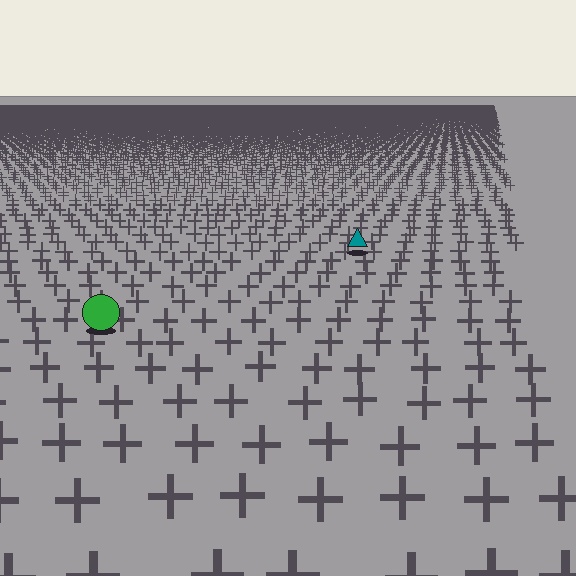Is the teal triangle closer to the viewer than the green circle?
No. The green circle is closer — you can tell from the texture gradient: the ground texture is coarser near it.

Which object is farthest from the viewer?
The teal triangle is farthest from the viewer. It appears smaller and the ground texture around it is denser.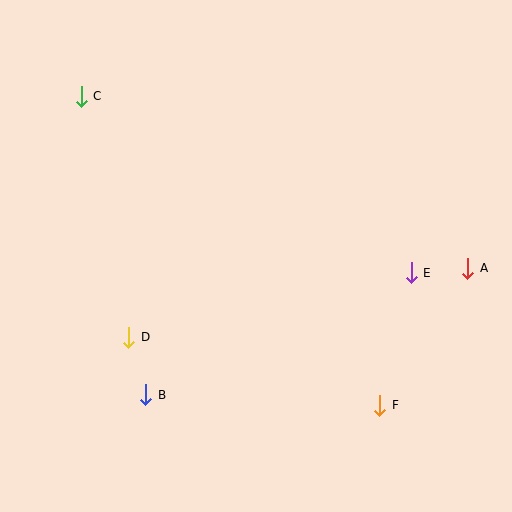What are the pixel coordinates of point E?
Point E is at (411, 273).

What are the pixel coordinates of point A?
Point A is at (468, 268).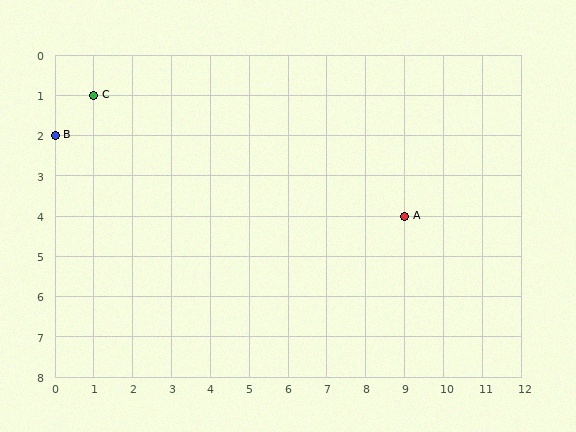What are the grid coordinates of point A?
Point A is at grid coordinates (9, 4).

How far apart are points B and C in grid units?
Points B and C are 1 column and 1 row apart (about 1.4 grid units diagonally).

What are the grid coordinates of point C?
Point C is at grid coordinates (1, 1).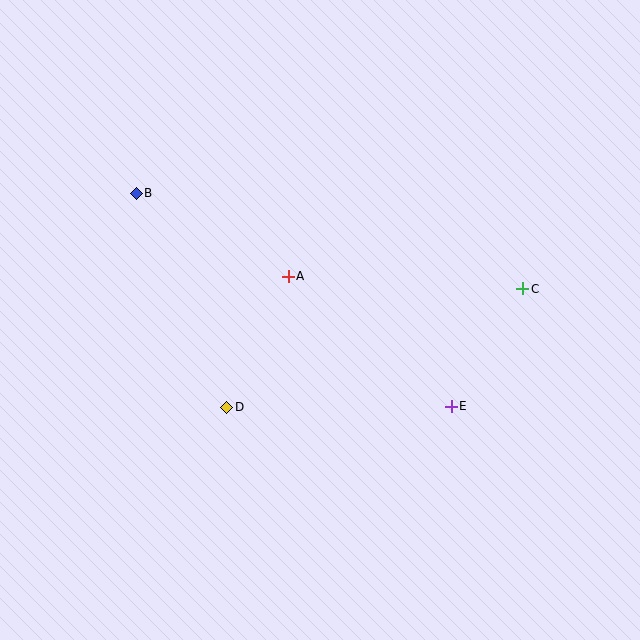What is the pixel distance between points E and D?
The distance between E and D is 225 pixels.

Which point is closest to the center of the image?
Point A at (288, 276) is closest to the center.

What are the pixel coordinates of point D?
Point D is at (227, 407).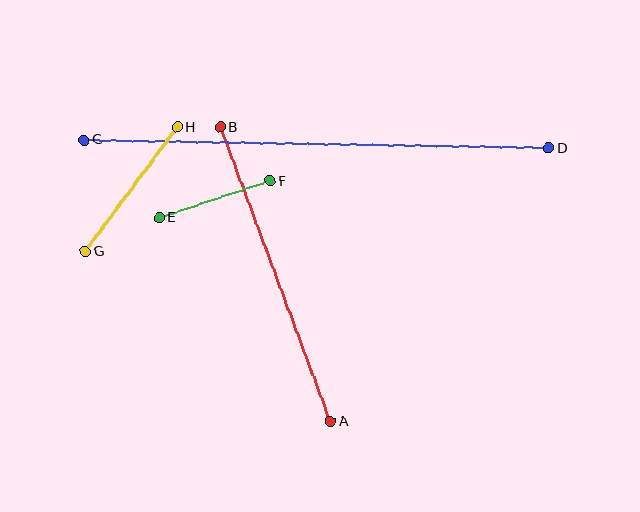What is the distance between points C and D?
The distance is approximately 465 pixels.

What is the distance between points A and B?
The distance is approximately 314 pixels.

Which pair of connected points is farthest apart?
Points C and D are farthest apart.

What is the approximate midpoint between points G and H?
The midpoint is at approximately (131, 189) pixels.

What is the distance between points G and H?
The distance is approximately 155 pixels.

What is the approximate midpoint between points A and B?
The midpoint is at approximately (275, 274) pixels.